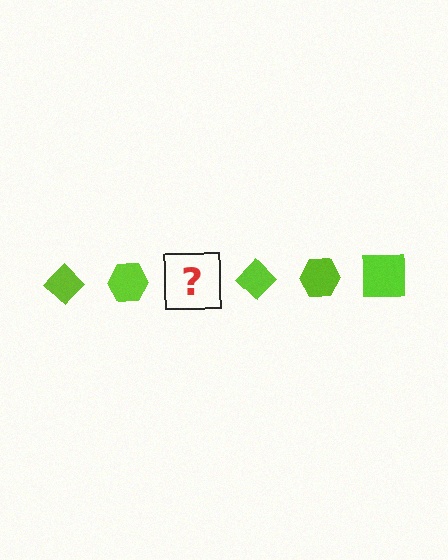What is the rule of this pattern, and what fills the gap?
The rule is that the pattern cycles through diamond, hexagon, square shapes in lime. The gap should be filled with a lime square.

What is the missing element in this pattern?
The missing element is a lime square.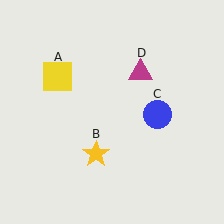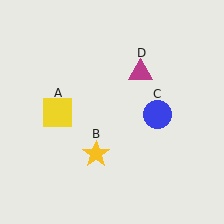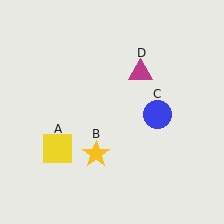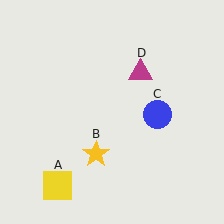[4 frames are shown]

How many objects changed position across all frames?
1 object changed position: yellow square (object A).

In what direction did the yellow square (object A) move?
The yellow square (object A) moved down.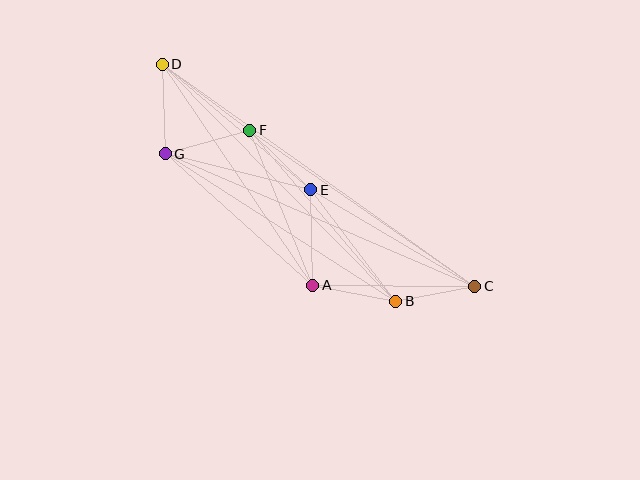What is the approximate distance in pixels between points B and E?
The distance between B and E is approximately 140 pixels.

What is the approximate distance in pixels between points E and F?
The distance between E and F is approximately 85 pixels.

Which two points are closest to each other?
Points B and C are closest to each other.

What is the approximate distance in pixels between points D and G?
The distance between D and G is approximately 89 pixels.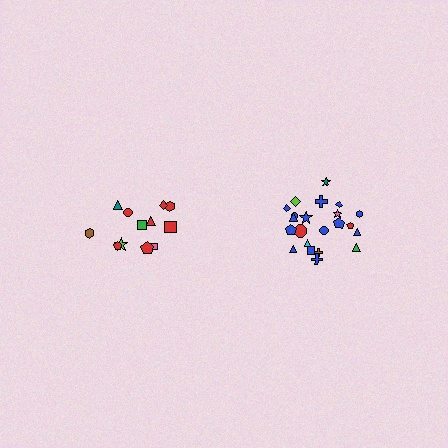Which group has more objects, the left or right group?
The right group.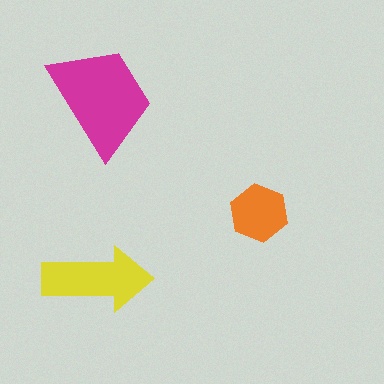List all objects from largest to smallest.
The magenta trapezoid, the yellow arrow, the orange hexagon.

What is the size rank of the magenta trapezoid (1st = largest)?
1st.